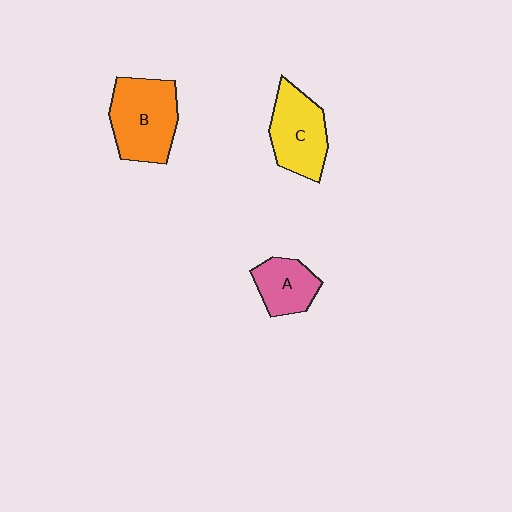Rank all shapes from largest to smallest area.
From largest to smallest: B (orange), C (yellow), A (pink).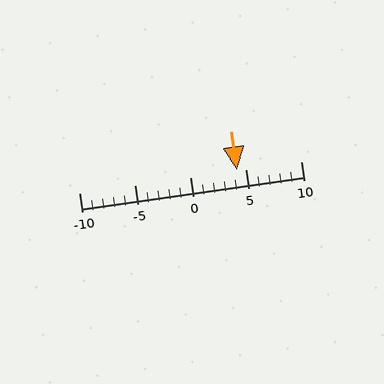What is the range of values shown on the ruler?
The ruler shows values from -10 to 10.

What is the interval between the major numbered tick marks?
The major tick marks are spaced 5 units apart.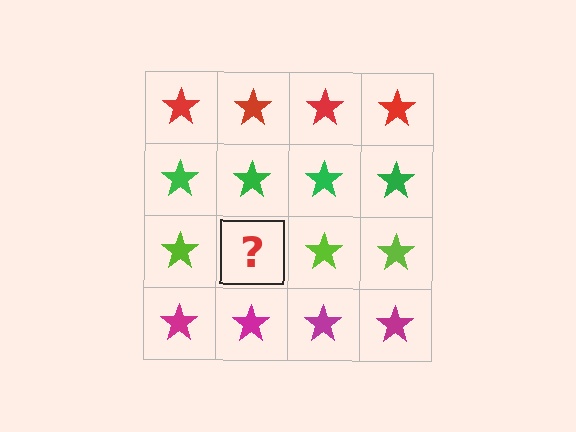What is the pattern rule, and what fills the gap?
The rule is that each row has a consistent color. The gap should be filled with a lime star.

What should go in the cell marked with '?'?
The missing cell should contain a lime star.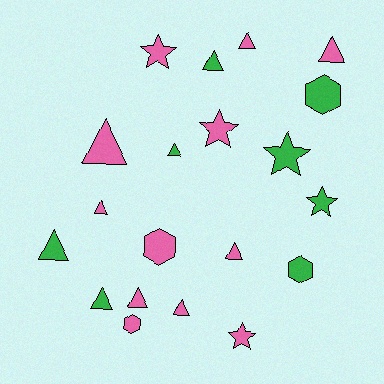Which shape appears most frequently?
Triangle, with 11 objects.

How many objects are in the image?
There are 20 objects.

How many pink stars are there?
There are 3 pink stars.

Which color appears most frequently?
Pink, with 12 objects.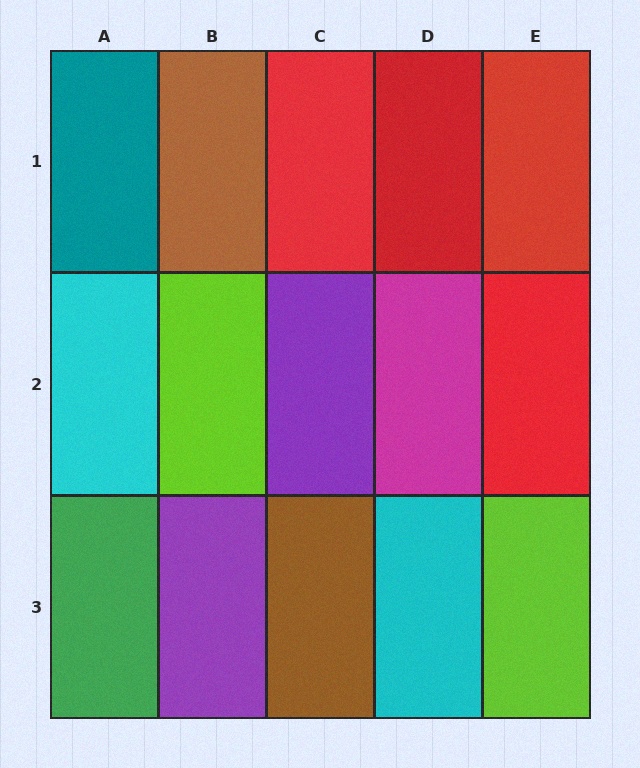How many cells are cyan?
2 cells are cyan.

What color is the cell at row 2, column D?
Magenta.